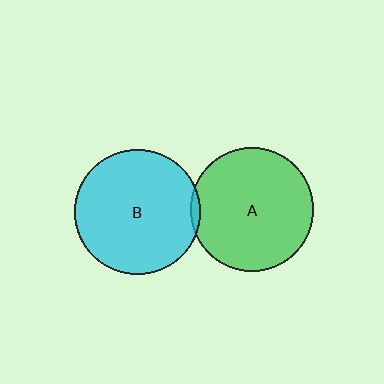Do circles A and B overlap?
Yes.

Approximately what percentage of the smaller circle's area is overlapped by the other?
Approximately 5%.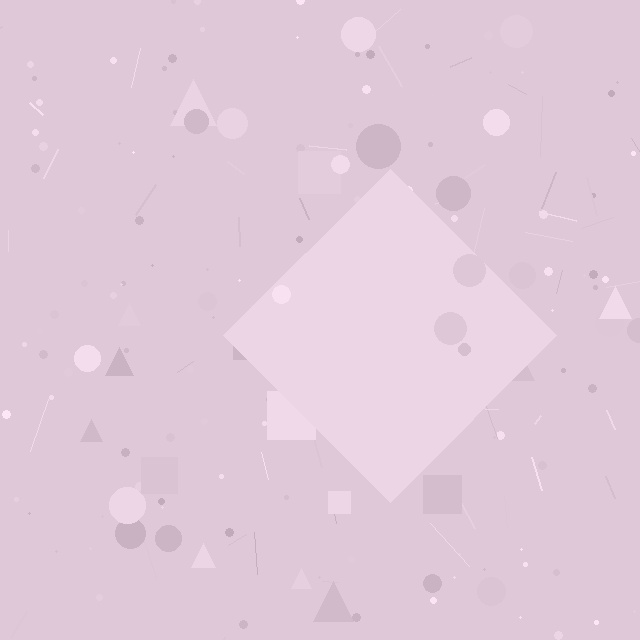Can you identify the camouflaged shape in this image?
The camouflaged shape is a diamond.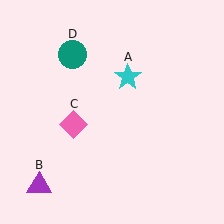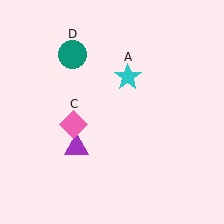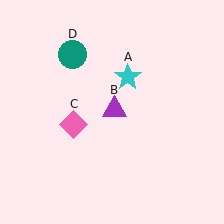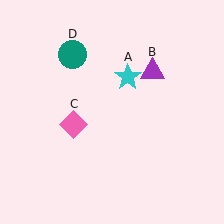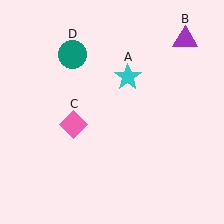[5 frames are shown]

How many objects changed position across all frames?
1 object changed position: purple triangle (object B).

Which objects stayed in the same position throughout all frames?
Cyan star (object A) and pink diamond (object C) and teal circle (object D) remained stationary.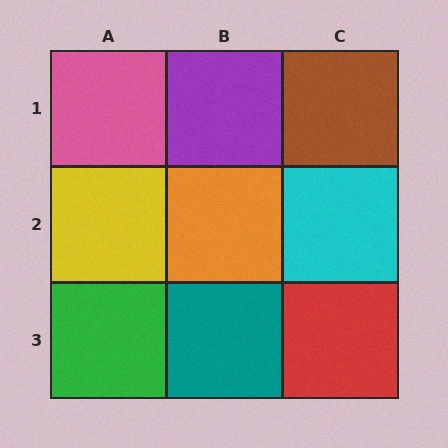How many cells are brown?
1 cell is brown.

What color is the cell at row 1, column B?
Purple.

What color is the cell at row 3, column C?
Red.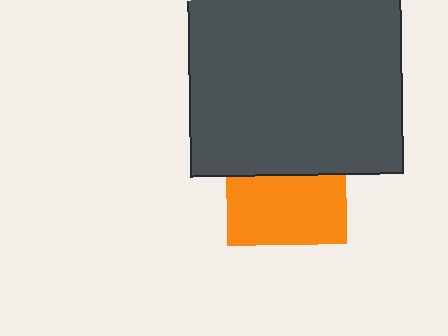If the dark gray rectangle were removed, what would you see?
You would see the complete orange square.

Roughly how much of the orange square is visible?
About half of it is visible (roughly 57%).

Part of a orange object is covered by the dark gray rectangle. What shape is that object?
It is a square.